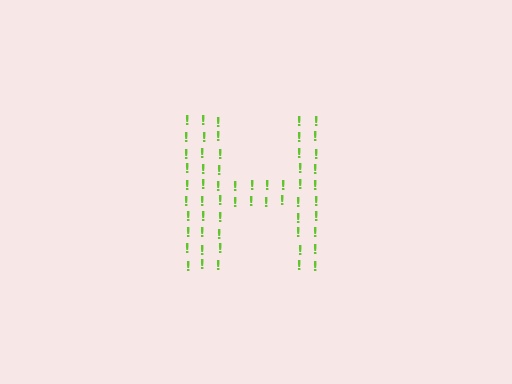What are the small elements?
The small elements are exclamation marks.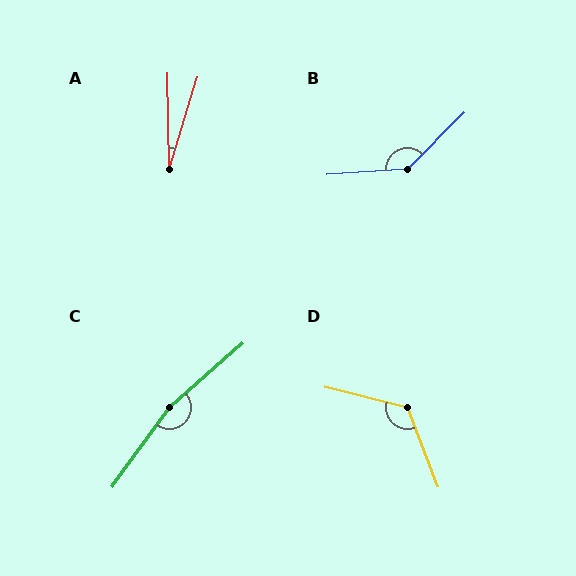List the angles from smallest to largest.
A (18°), D (125°), B (139°), C (167°).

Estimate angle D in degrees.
Approximately 125 degrees.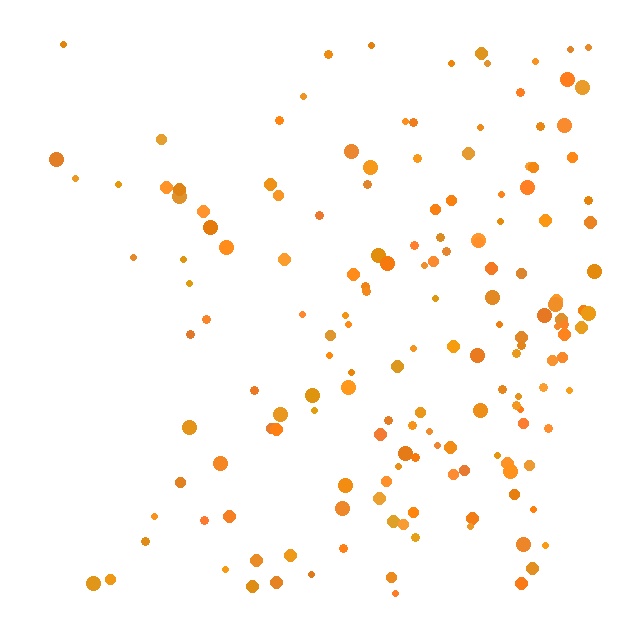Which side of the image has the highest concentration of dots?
The right.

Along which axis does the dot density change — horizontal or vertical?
Horizontal.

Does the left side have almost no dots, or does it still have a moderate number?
Still a moderate number, just noticeably fewer than the right.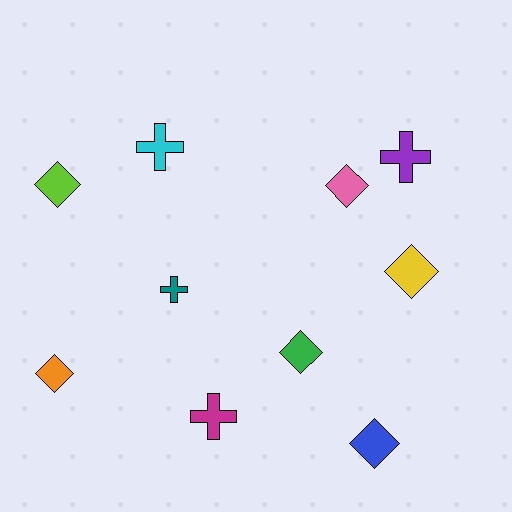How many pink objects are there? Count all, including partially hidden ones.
There is 1 pink object.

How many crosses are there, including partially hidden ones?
There are 4 crosses.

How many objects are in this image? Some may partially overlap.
There are 10 objects.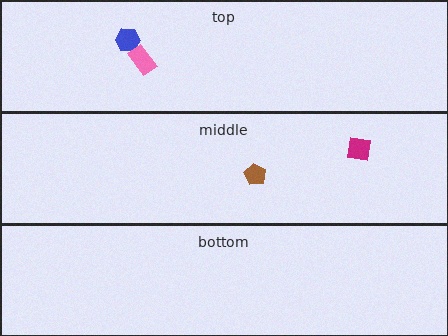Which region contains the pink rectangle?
The top region.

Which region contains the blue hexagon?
The top region.